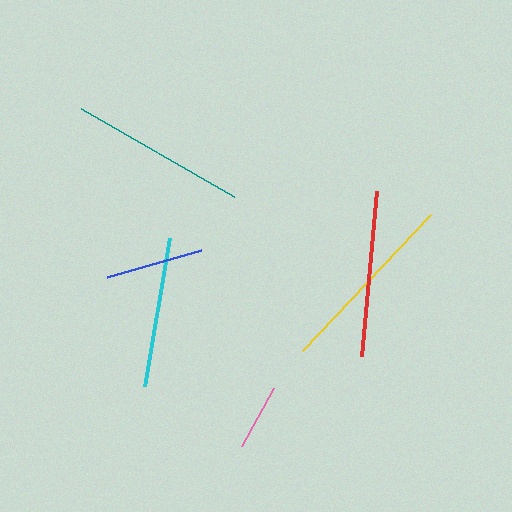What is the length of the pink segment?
The pink segment is approximately 66 pixels long.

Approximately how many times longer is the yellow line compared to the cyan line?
The yellow line is approximately 1.3 times the length of the cyan line.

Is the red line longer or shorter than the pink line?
The red line is longer than the pink line.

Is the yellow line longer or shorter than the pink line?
The yellow line is longer than the pink line.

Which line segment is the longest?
The yellow line is the longest at approximately 187 pixels.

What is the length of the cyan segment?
The cyan segment is approximately 150 pixels long.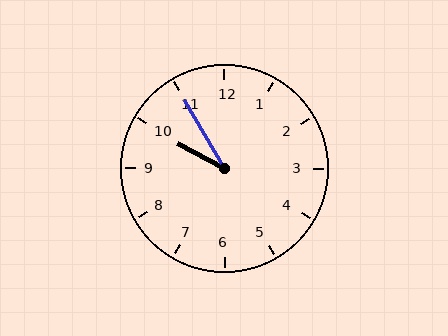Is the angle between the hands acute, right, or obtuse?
It is acute.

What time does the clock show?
9:55.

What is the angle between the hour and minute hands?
Approximately 32 degrees.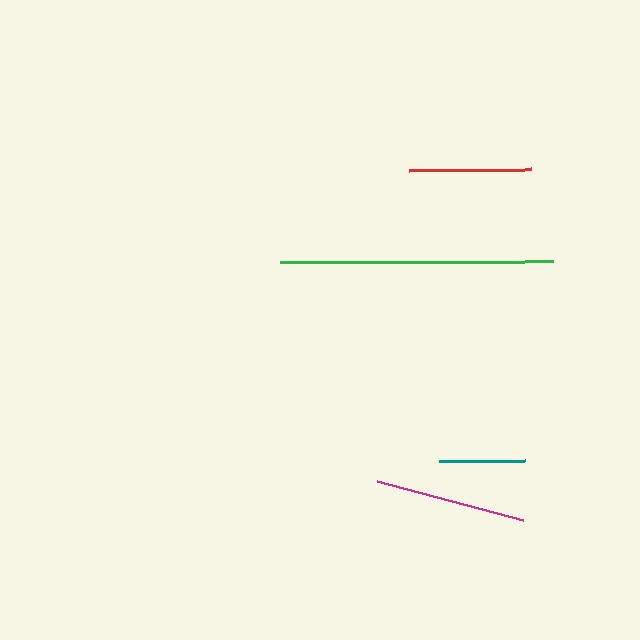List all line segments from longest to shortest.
From longest to shortest: green, magenta, red, teal.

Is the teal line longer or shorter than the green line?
The green line is longer than the teal line.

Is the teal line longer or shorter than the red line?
The red line is longer than the teal line.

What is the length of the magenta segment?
The magenta segment is approximately 152 pixels long.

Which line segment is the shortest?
The teal line is the shortest at approximately 86 pixels.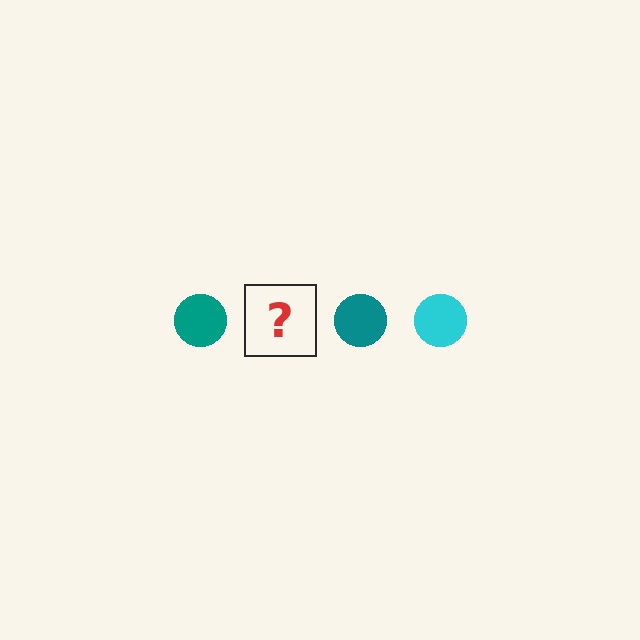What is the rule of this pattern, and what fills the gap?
The rule is that the pattern cycles through teal, cyan circles. The gap should be filled with a cyan circle.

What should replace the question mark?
The question mark should be replaced with a cyan circle.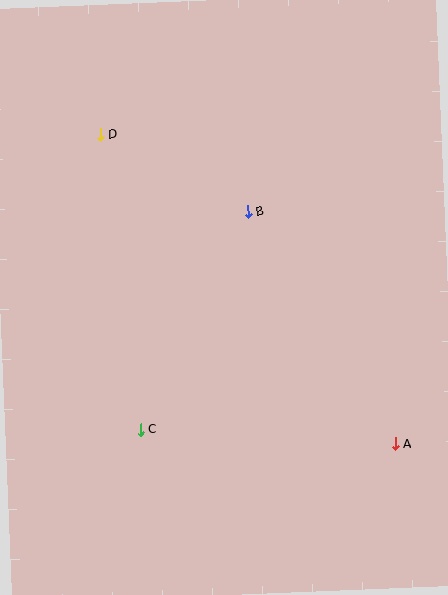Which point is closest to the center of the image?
Point B at (248, 212) is closest to the center.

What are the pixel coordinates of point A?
Point A is at (395, 444).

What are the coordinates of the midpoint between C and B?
The midpoint between C and B is at (194, 321).